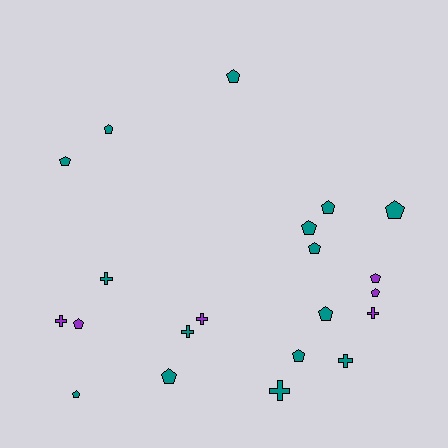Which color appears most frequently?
Teal, with 15 objects.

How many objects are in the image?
There are 21 objects.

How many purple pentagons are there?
There are 3 purple pentagons.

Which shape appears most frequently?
Pentagon, with 14 objects.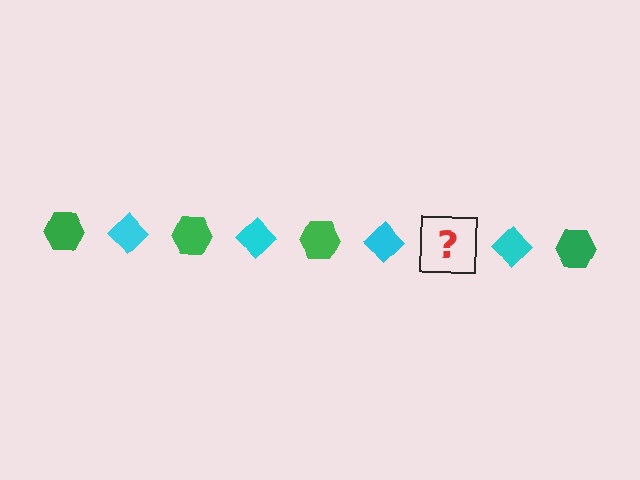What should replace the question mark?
The question mark should be replaced with a green hexagon.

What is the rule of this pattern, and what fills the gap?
The rule is that the pattern alternates between green hexagon and cyan diamond. The gap should be filled with a green hexagon.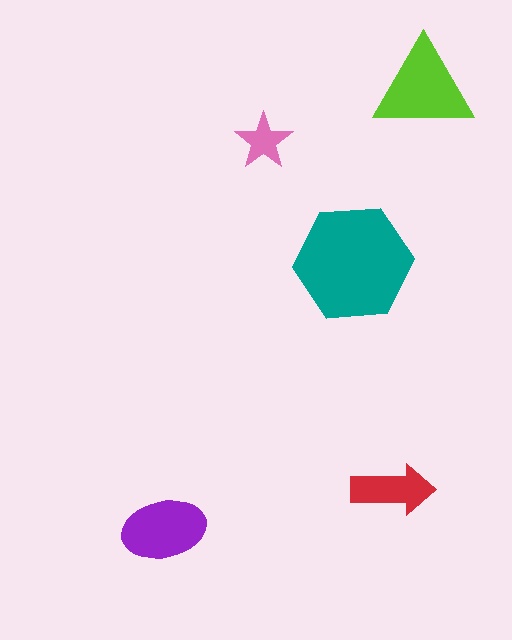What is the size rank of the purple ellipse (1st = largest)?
3rd.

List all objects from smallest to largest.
The pink star, the red arrow, the purple ellipse, the lime triangle, the teal hexagon.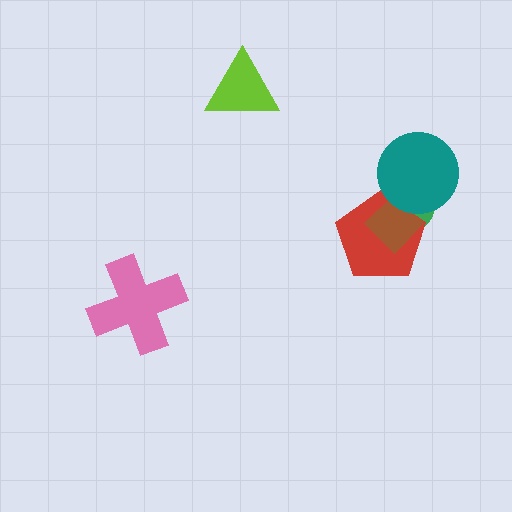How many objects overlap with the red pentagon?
3 objects overlap with the red pentagon.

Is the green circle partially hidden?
Yes, it is partially covered by another shape.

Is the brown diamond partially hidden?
Yes, it is partially covered by another shape.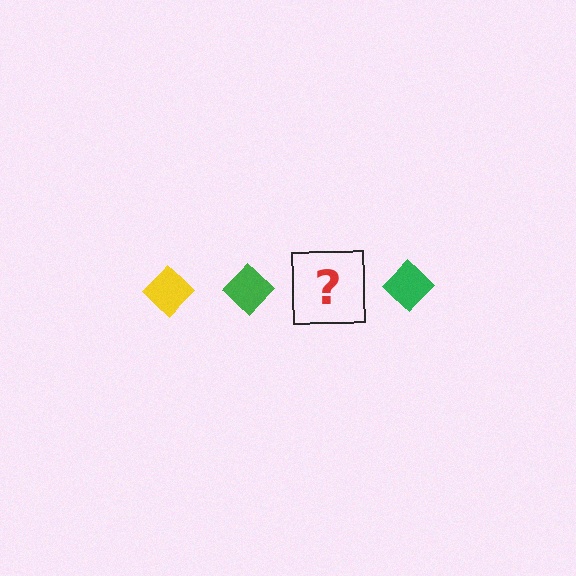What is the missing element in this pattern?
The missing element is a yellow diamond.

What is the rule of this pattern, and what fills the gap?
The rule is that the pattern cycles through yellow, green diamonds. The gap should be filled with a yellow diamond.